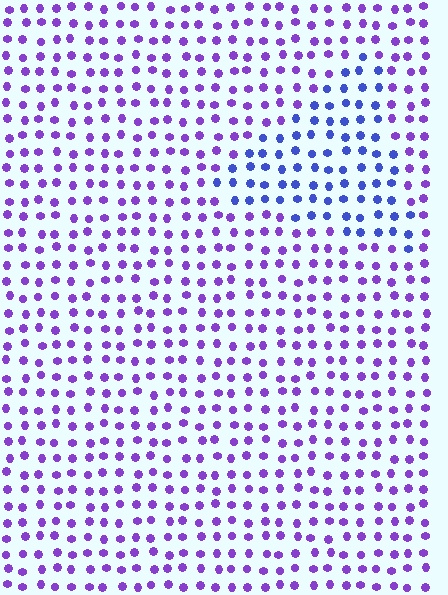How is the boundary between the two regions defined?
The boundary is defined purely by a slight shift in hue (about 38 degrees). Spacing, size, and orientation are identical on both sides.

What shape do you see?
I see a triangle.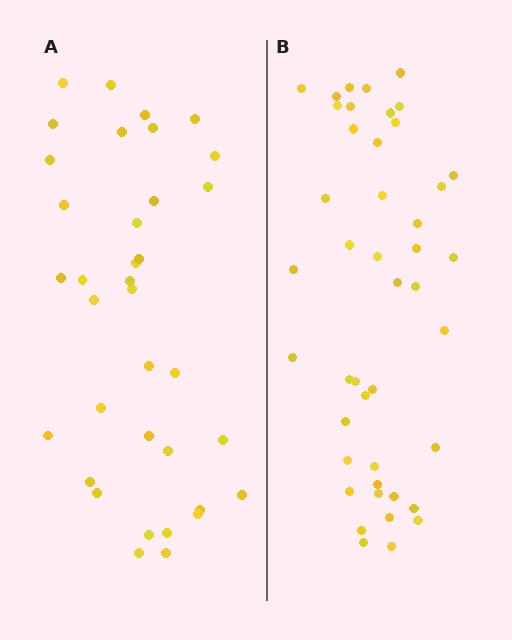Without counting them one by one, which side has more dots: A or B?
Region B (the right region) has more dots.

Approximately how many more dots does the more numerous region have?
Region B has roughly 8 or so more dots than region A.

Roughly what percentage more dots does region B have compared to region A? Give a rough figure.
About 20% more.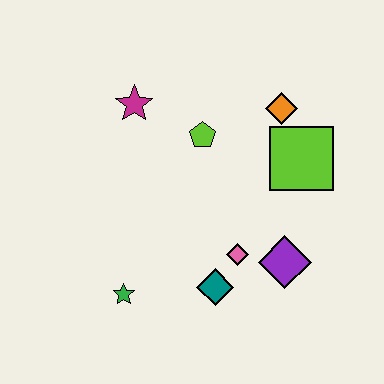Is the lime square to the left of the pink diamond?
No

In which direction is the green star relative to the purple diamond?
The green star is to the left of the purple diamond.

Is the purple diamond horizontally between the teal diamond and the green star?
No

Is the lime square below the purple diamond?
No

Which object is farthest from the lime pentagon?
The green star is farthest from the lime pentagon.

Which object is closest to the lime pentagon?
The magenta star is closest to the lime pentagon.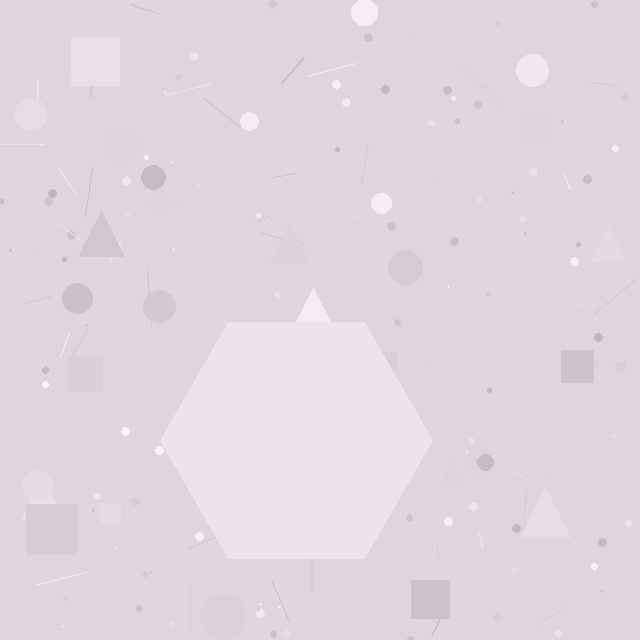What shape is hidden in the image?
A hexagon is hidden in the image.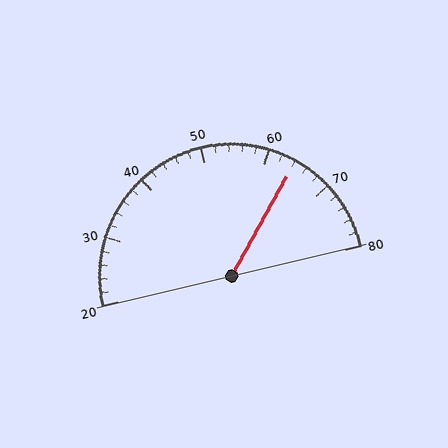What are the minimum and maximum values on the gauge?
The gauge ranges from 20 to 80.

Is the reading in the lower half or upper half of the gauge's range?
The reading is in the upper half of the range (20 to 80).